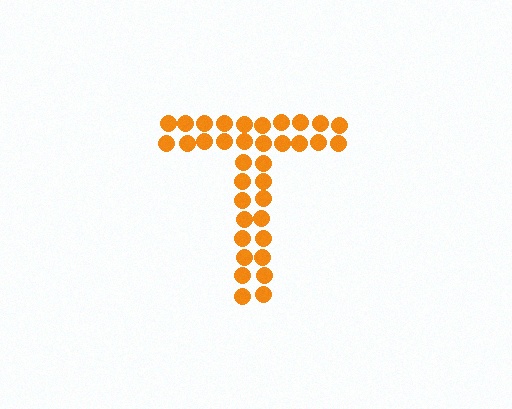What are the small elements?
The small elements are circles.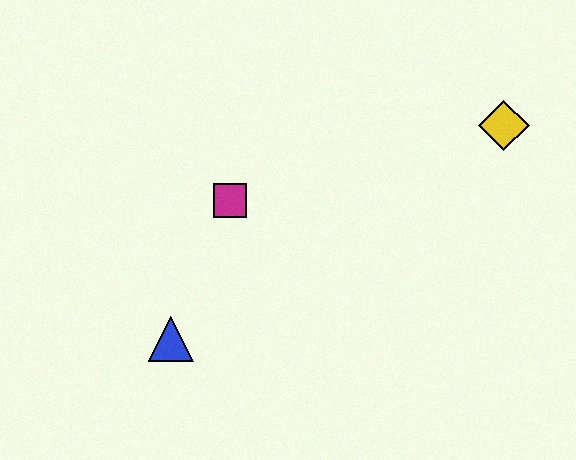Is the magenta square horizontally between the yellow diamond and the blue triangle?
Yes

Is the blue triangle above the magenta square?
No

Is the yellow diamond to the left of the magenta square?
No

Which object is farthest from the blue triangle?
The yellow diamond is farthest from the blue triangle.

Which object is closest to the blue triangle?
The magenta square is closest to the blue triangle.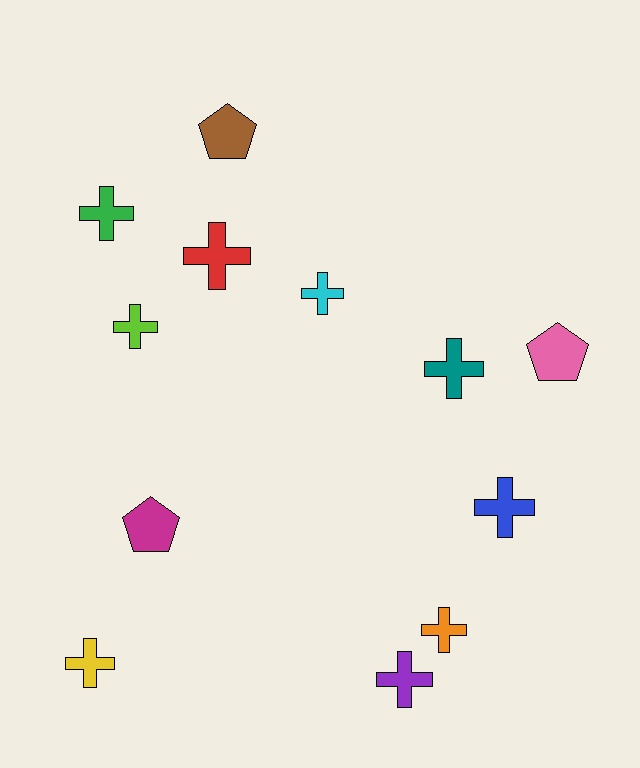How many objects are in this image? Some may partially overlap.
There are 12 objects.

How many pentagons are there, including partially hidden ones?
There are 3 pentagons.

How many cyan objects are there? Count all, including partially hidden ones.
There is 1 cyan object.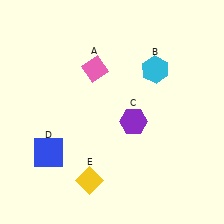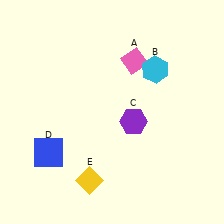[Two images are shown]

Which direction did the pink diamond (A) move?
The pink diamond (A) moved right.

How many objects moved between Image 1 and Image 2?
1 object moved between the two images.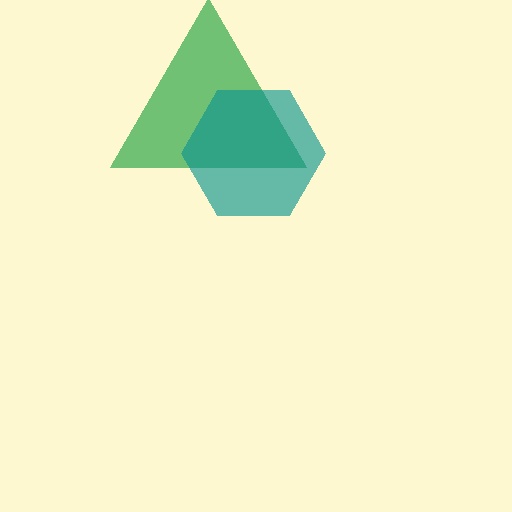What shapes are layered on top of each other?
The layered shapes are: a green triangle, a teal hexagon.